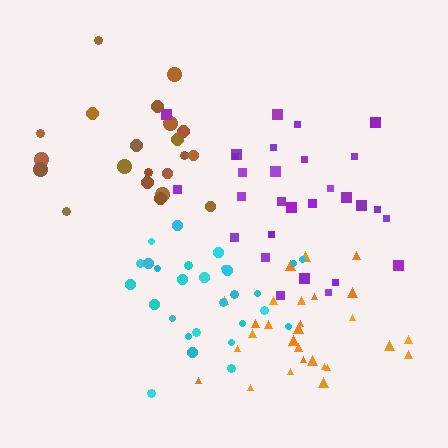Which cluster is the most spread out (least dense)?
Brown.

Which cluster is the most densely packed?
Cyan.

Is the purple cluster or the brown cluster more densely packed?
Purple.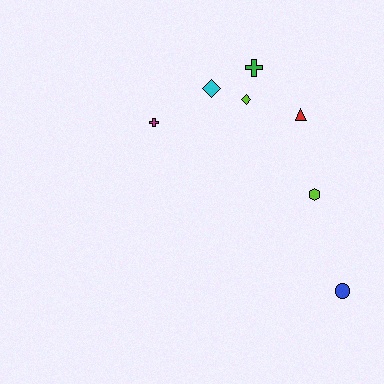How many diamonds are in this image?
There are 2 diamonds.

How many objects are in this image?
There are 7 objects.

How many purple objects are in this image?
There are no purple objects.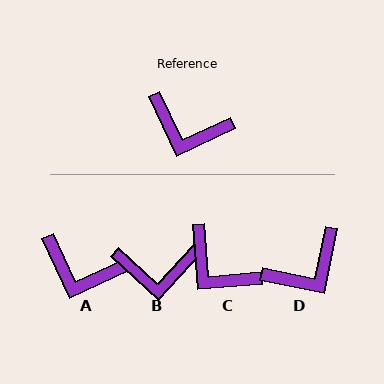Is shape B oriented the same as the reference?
No, it is off by about 22 degrees.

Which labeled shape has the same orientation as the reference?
A.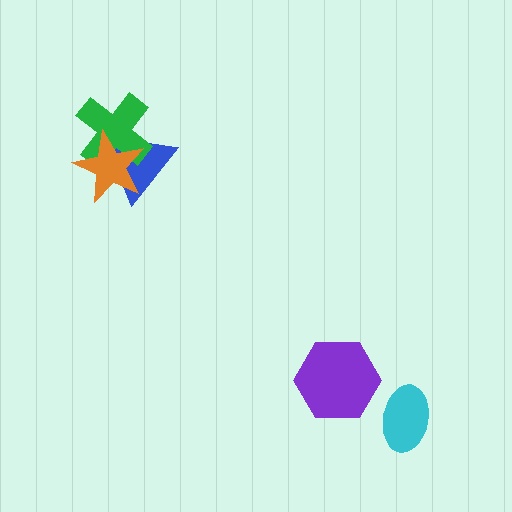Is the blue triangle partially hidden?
Yes, it is partially covered by another shape.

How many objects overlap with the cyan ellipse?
0 objects overlap with the cyan ellipse.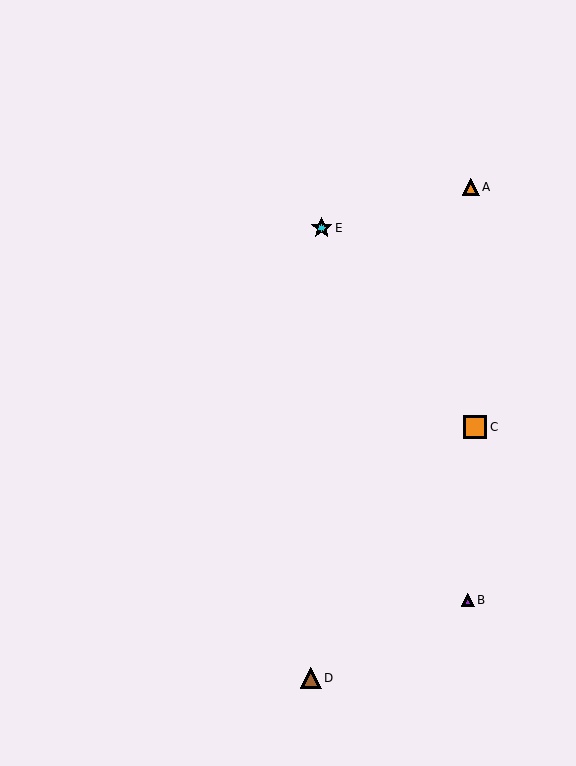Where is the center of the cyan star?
The center of the cyan star is at (322, 228).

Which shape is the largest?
The orange square (labeled C) is the largest.